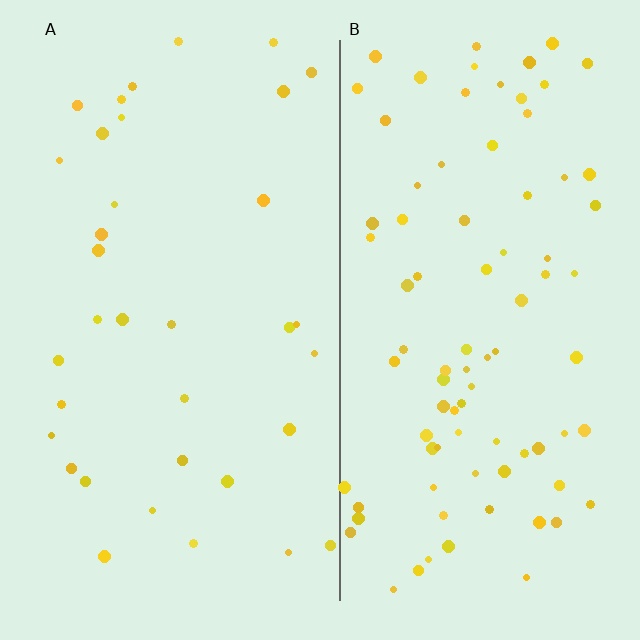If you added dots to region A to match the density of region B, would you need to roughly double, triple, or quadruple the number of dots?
Approximately double.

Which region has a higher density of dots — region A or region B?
B (the right).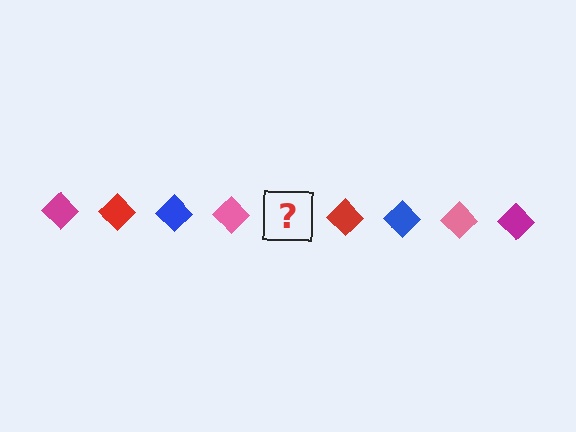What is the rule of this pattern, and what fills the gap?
The rule is that the pattern cycles through magenta, red, blue, pink diamonds. The gap should be filled with a magenta diamond.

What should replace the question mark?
The question mark should be replaced with a magenta diamond.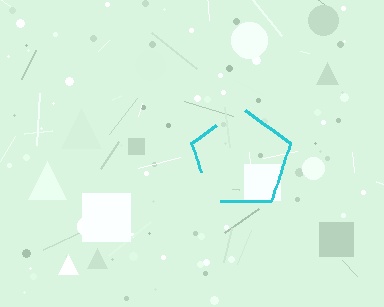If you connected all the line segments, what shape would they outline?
They would outline a pentagon.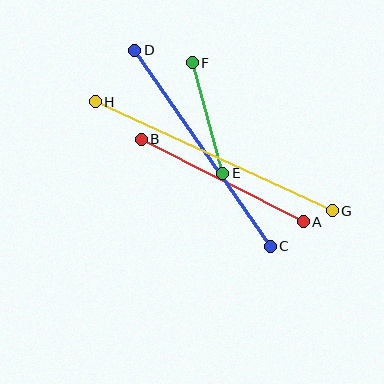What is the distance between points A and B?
The distance is approximately 182 pixels.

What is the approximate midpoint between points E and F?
The midpoint is at approximately (208, 118) pixels.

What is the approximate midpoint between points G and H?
The midpoint is at approximately (214, 156) pixels.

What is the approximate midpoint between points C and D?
The midpoint is at approximately (202, 148) pixels.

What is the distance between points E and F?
The distance is approximately 115 pixels.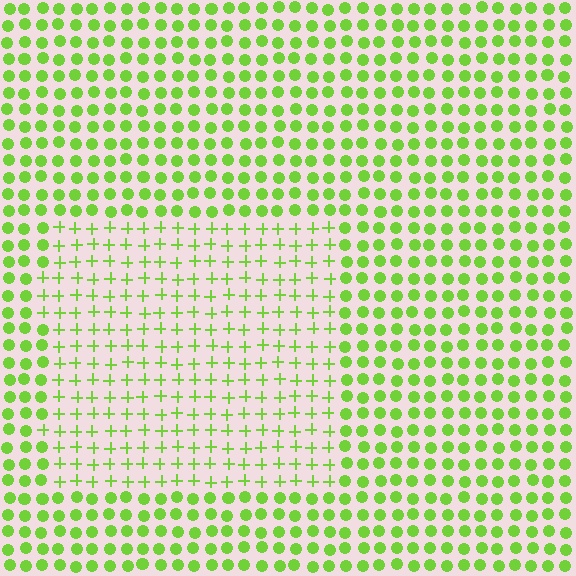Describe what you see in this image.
The image is filled with small lime elements arranged in a uniform grid. A rectangle-shaped region contains plus signs, while the surrounding area contains circles. The boundary is defined purely by the change in element shape.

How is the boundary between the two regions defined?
The boundary is defined by a change in element shape: plus signs inside vs. circles outside. All elements share the same color and spacing.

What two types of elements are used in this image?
The image uses plus signs inside the rectangle region and circles outside it.